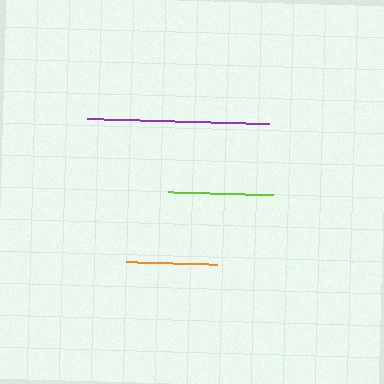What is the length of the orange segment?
The orange segment is approximately 91 pixels long.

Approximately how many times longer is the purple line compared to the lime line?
The purple line is approximately 1.7 times the length of the lime line.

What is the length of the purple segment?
The purple segment is approximately 181 pixels long.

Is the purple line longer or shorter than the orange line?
The purple line is longer than the orange line.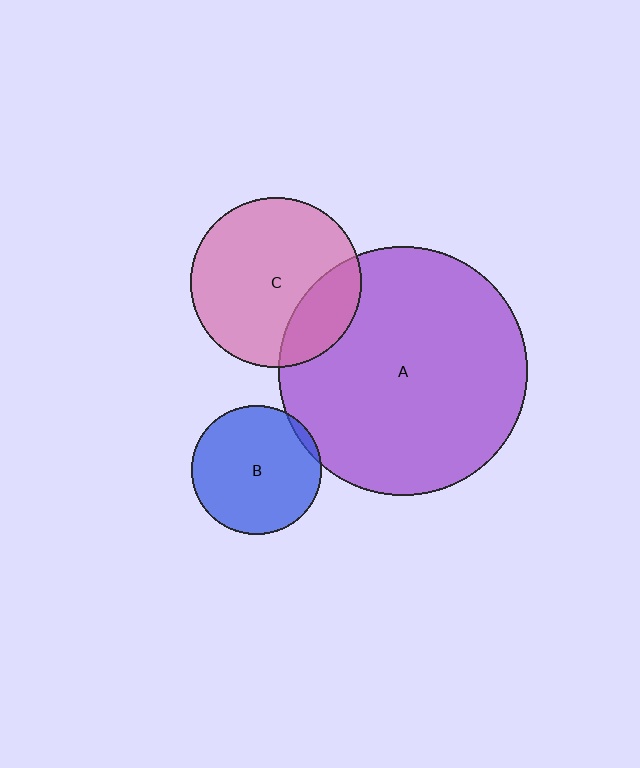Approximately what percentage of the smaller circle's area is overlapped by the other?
Approximately 25%.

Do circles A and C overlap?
Yes.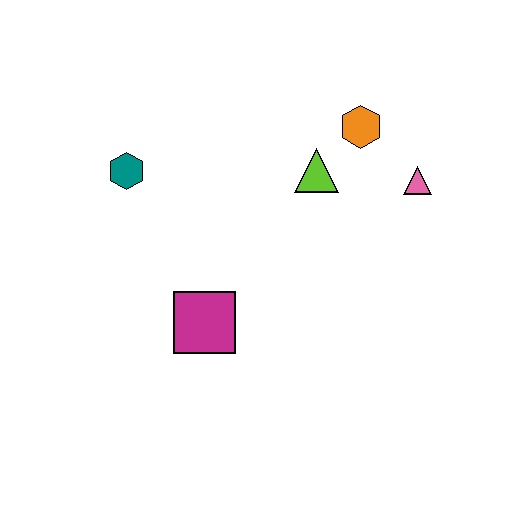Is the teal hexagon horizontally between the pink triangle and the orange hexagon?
No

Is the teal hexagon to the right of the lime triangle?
No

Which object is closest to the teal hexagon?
The magenta square is closest to the teal hexagon.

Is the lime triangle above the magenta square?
Yes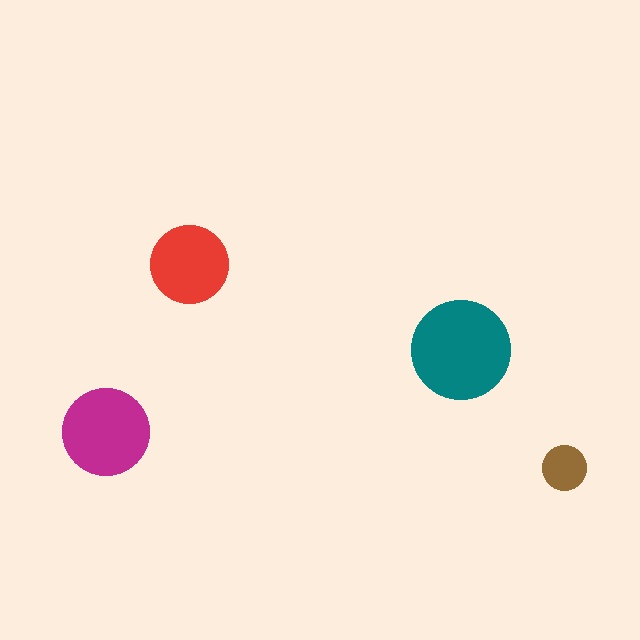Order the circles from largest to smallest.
the teal one, the magenta one, the red one, the brown one.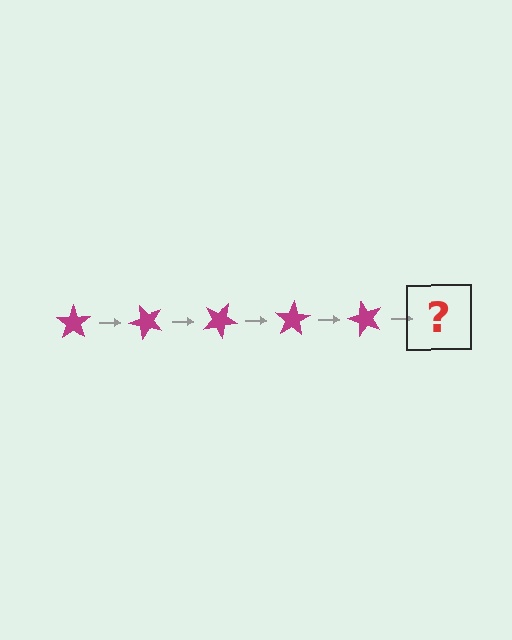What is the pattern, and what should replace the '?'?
The pattern is that the star rotates 50 degrees each step. The '?' should be a magenta star rotated 250 degrees.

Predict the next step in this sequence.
The next step is a magenta star rotated 250 degrees.